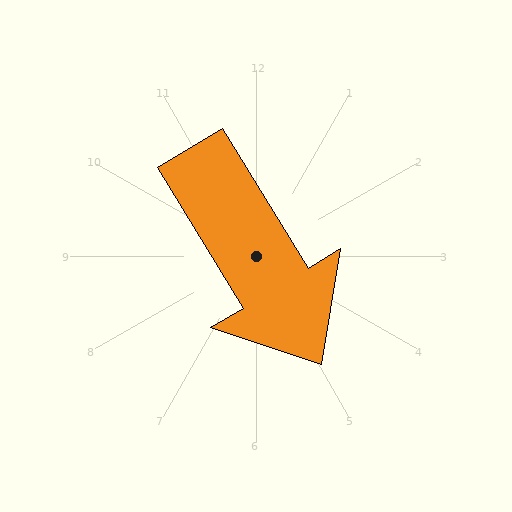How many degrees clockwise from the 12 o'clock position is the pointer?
Approximately 149 degrees.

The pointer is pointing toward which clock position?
Roughly 5 o'clock.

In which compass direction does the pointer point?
Southeast.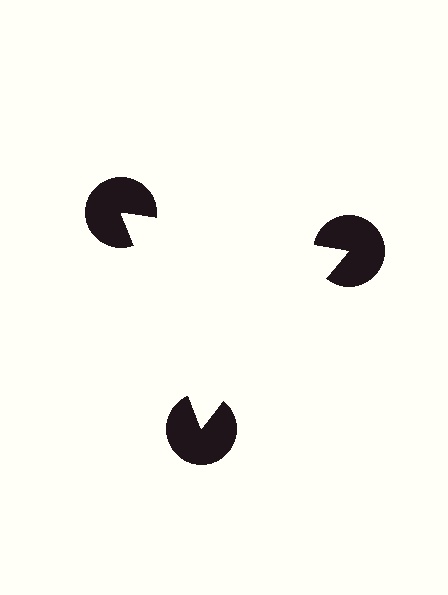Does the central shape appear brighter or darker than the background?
It typically appears slightly brighter than the background, even though no actual brightness change is drawn.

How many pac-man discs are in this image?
There are 3 — one at each vertex of the illusory triangle.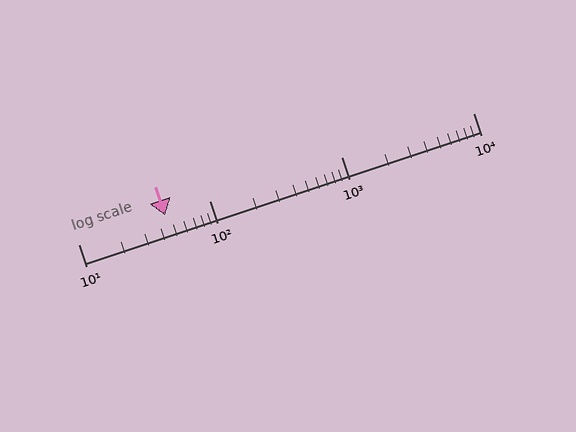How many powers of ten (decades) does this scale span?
The scale spans 3 decades, from 10 to 10000.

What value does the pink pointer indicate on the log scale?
The pointer indicates approximately 46.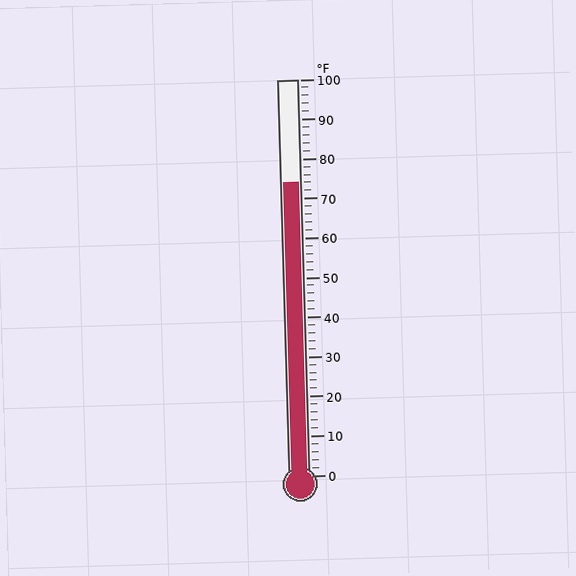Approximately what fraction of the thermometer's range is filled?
The thermometer is filled to approximately 75% of its range.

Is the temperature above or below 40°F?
The temperature is above 40°F.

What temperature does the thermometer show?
The thermometer shows approximately 74°F.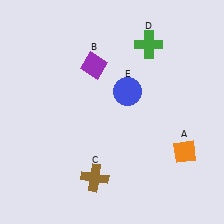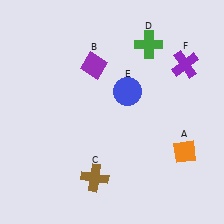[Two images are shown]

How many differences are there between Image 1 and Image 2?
There is 1 difference between the two images.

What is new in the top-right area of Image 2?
A purple cross (F) was added in the top-right area of Image 2.